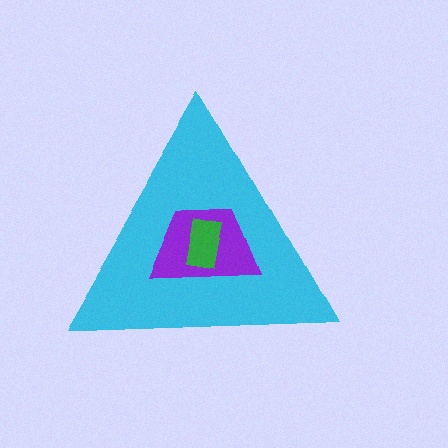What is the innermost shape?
The green rectangle.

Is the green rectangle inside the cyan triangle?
Yes.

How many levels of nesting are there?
3.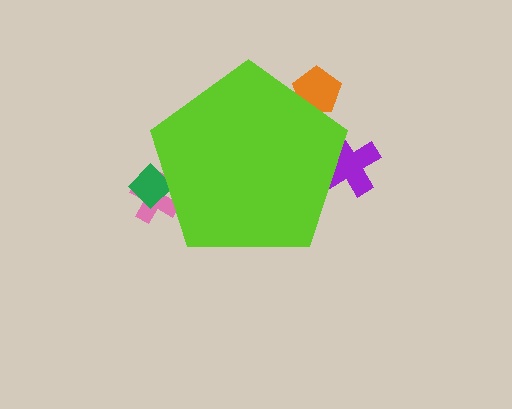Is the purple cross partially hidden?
Yes, the purple cross is partially hidden behind the lime pentagon.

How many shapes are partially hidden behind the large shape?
4 shapes are partially hidden.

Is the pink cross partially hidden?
Yes, the pink cross is partially hidden behind the lime pentagon.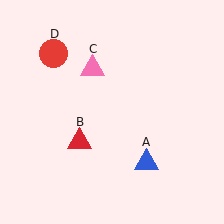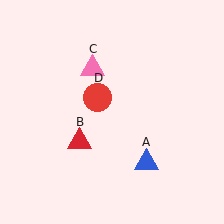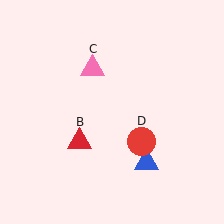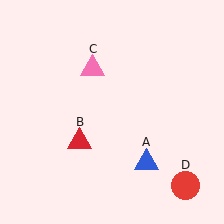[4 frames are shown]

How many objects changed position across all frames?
1 object changed position: red circle (object D).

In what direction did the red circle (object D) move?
The red circle (object D) moved down and to the right.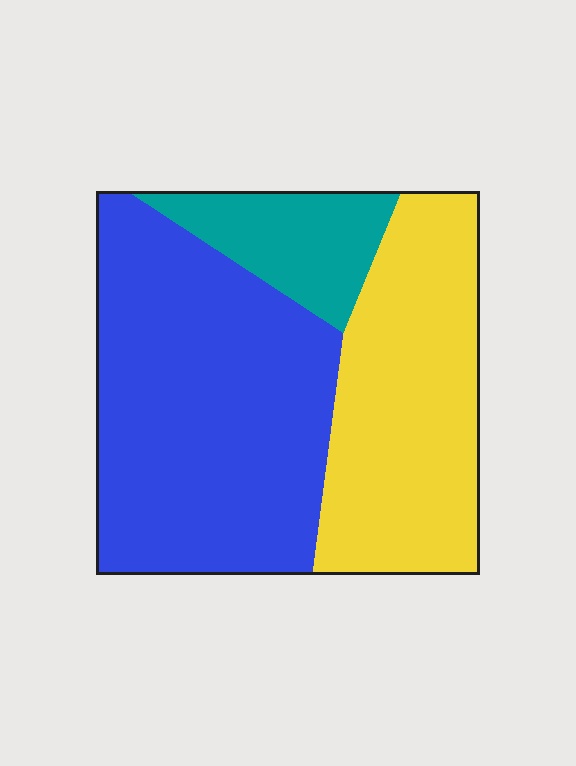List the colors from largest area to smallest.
From largest to smallest: blue, yellow, teal.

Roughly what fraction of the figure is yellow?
Yellow covers roughly 35% of the figure.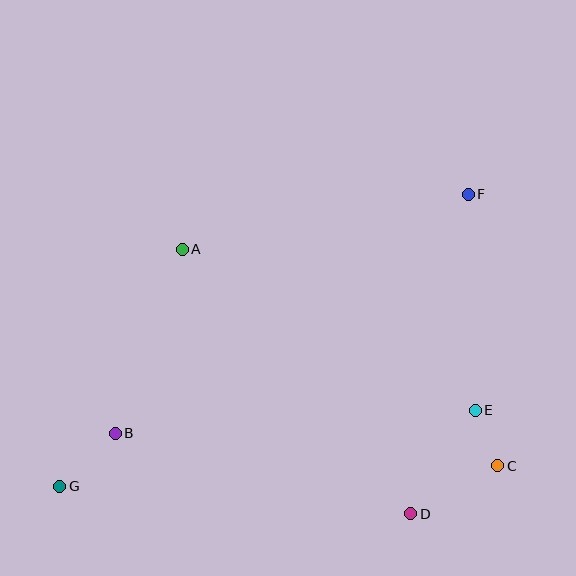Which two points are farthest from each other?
Points F and G are farthest from each other.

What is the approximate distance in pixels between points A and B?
The distance between A and B is approximately 196 pixels.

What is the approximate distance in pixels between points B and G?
The distance between B and G is approximately 77 pixels.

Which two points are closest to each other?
Points C and E are closest to each other.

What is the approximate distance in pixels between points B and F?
The distance between B and F is approximately 426 pixels.